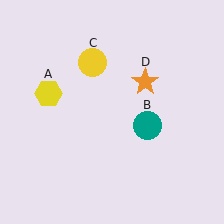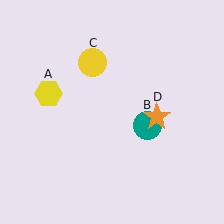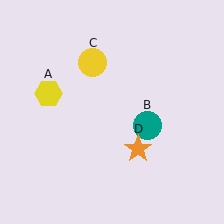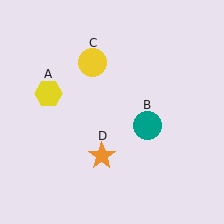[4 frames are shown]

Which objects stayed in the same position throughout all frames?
Yellow hexagon (object A) and teal circle (object B) and yellow circle (object C) remained stationary.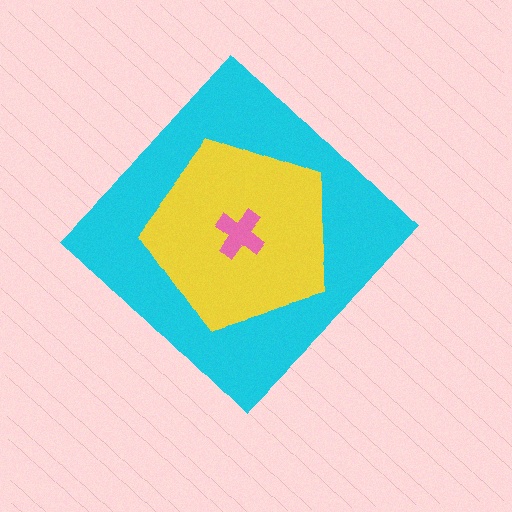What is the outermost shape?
The cyan diamond.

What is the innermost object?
The pink cross.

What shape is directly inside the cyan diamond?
The yellow pentagon.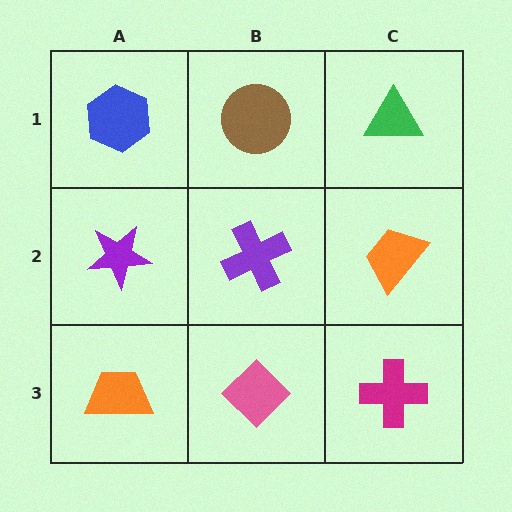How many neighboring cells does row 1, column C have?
2.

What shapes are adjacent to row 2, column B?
A brown circle (row 1, column B), a pink diamond (row 3, column B), a purple star (row 2, column A), an orange trapezoid (row 2, column C).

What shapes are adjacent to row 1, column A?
A purple star (row 2, column A), a brown circle (row 1, column B).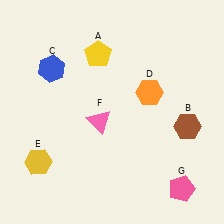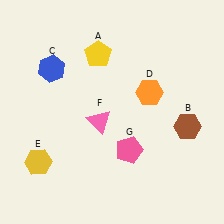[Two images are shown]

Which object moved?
The pink pentagon (G) moved left.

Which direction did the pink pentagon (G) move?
The pink pentagon (G) moved left.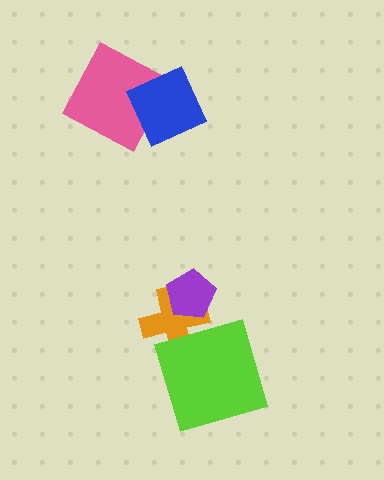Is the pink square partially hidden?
Yes, it is partially covered by another shape.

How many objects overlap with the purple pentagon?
1 object overlaps with the purple pentagon.